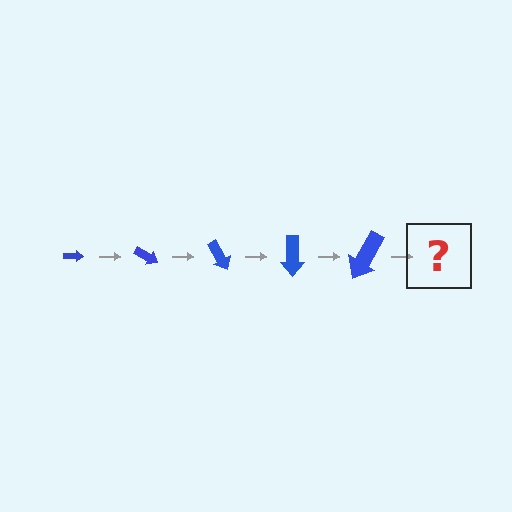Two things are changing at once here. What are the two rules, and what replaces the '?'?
The two rules are that the arrow grows larger each step and it rotates 30 degrees each step. The '?' should be an arrow, larger than the previous one and rotated 150 degrees from the start.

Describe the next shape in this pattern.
It should be an arrow, larger than the previous one and rotated 150 degrees from the start.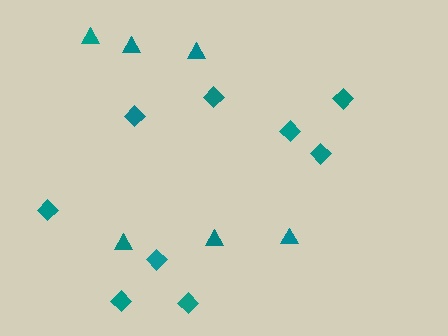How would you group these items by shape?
There are 2 groups: one group of triangles (6) and one group of diamonds (9).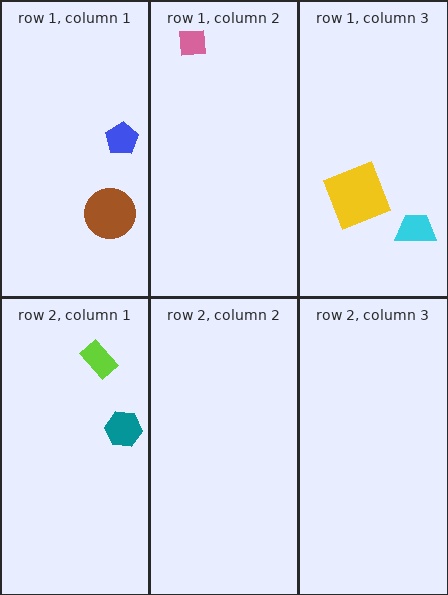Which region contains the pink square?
The row 1, column 2 region.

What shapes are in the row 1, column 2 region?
The pink square.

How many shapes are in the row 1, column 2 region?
1.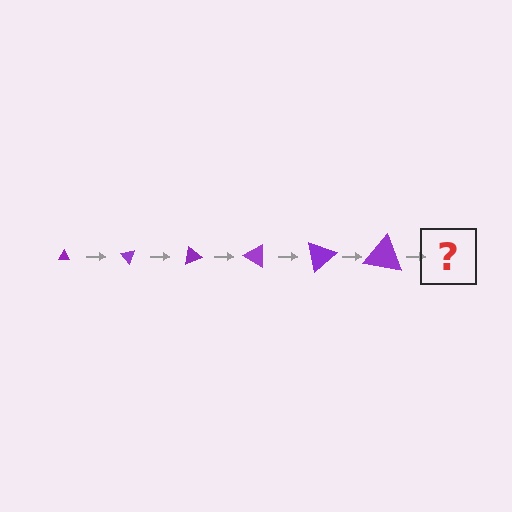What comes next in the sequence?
The next element should be a triangle, larger than the previous one and rotated 300 degrees from the start.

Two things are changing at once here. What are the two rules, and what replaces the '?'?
The two rules are that the triangle grows larger each step and it rotates 50 degrees each step. The '?' should be a triangle, larger than the previous one and rotated 300 degrees from the start.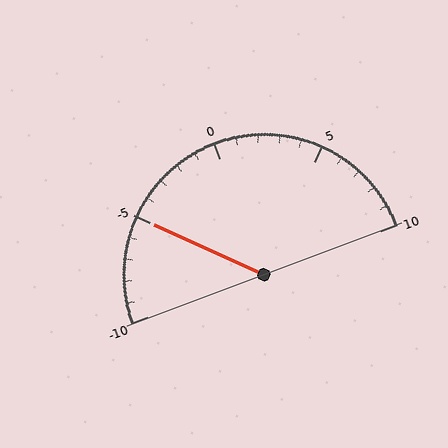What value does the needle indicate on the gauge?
The needle indicates approximately -5.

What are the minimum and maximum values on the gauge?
The gauge ranges from -10 to 10.